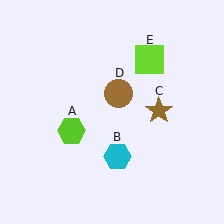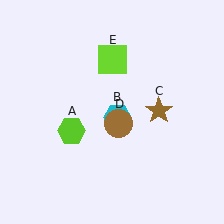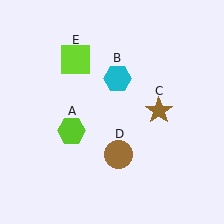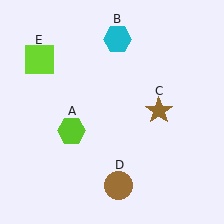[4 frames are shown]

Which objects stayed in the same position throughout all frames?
Lime hexagon (object A) and brown star (object C) remained stationary.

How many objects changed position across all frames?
3 objects changed position: cyan hexagon (object B), brown circle (object D), lime square (object E).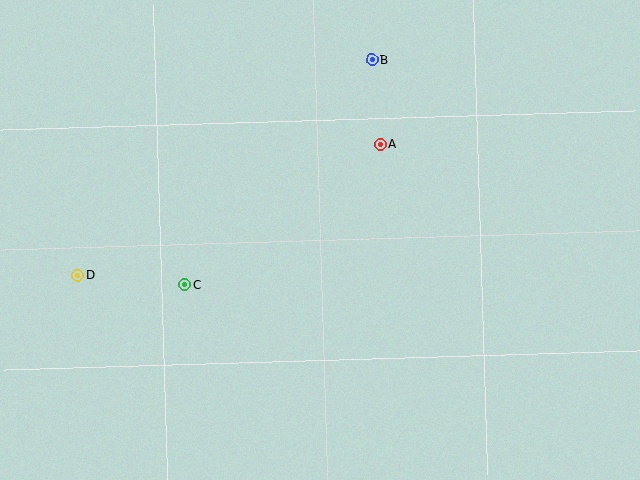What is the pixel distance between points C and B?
The distance between C and B is 292 pixels.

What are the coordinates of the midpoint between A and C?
The midpoint between A and C is at (283, 215).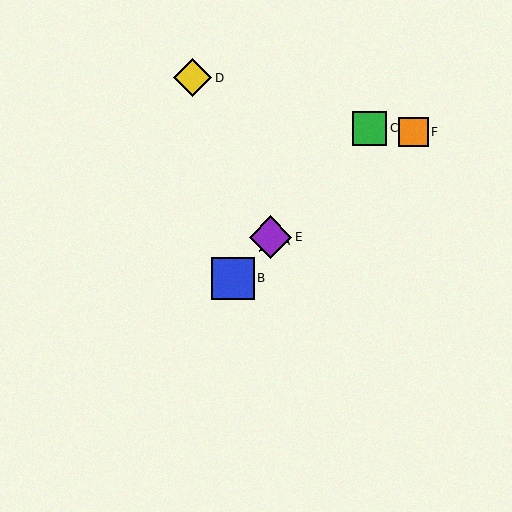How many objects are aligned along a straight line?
4 objects (A, B, C, E) are aligned along a straight line.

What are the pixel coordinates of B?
Object B is at (233, 278).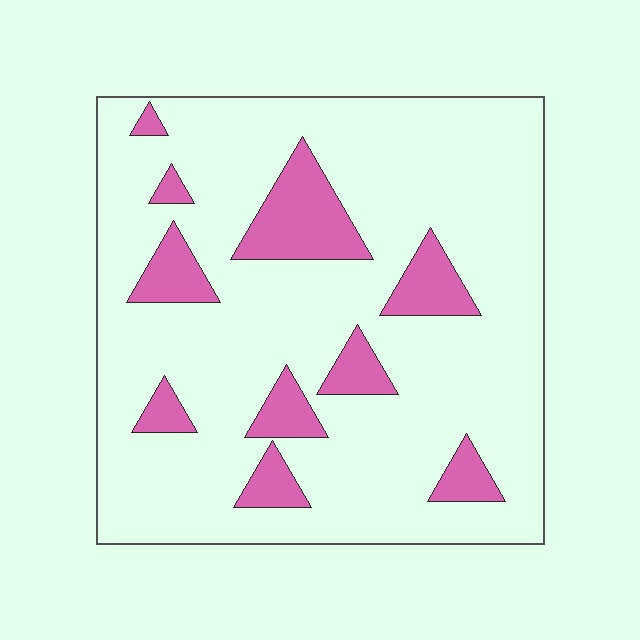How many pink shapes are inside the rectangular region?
10.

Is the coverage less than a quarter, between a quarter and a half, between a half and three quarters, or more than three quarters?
Less than a quarter.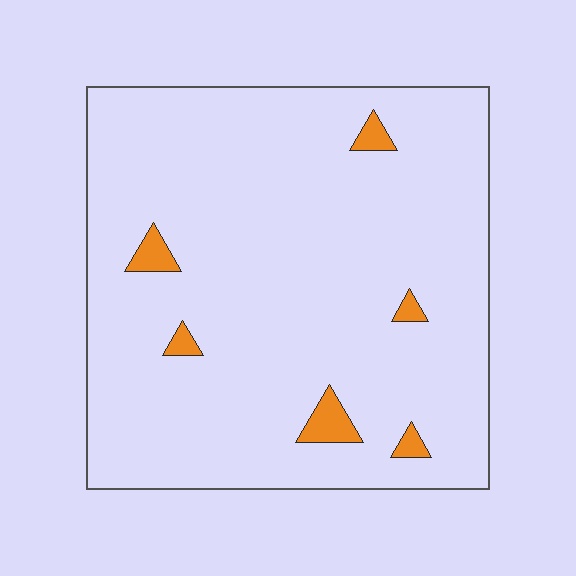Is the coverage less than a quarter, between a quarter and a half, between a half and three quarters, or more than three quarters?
Less than a quarter.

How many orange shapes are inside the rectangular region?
6.